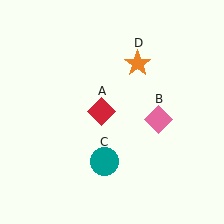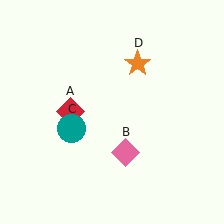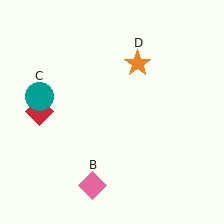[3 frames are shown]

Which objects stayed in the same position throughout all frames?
Orange star (object D) remained stationary.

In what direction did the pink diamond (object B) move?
The pink diamond (object B) moved down and to the left.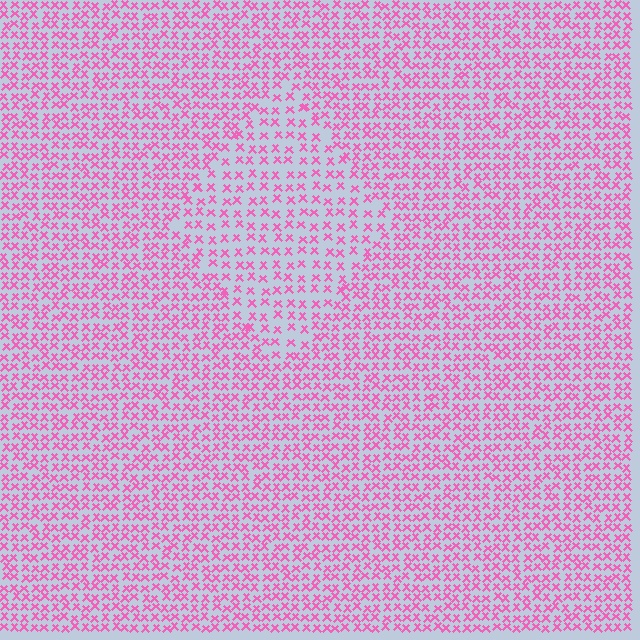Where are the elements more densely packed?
The elements are more densely packed outside the diamond boundary.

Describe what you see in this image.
The image contains small pink elements arranged at two different densities. A diamond-shaped region is visible where the elements are less densely packed than the surrounding area.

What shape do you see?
I see a diamond.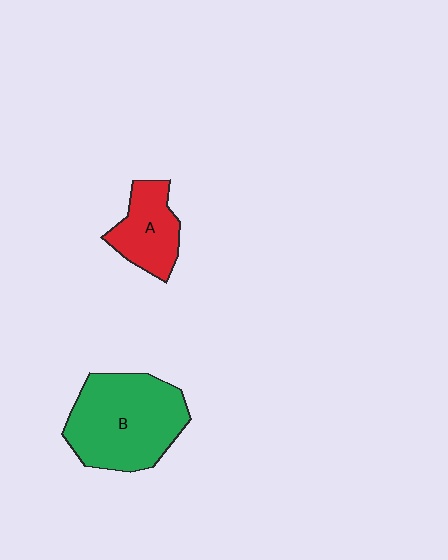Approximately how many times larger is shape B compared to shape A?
Approximately 2.0 times.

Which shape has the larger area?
Shape B (green).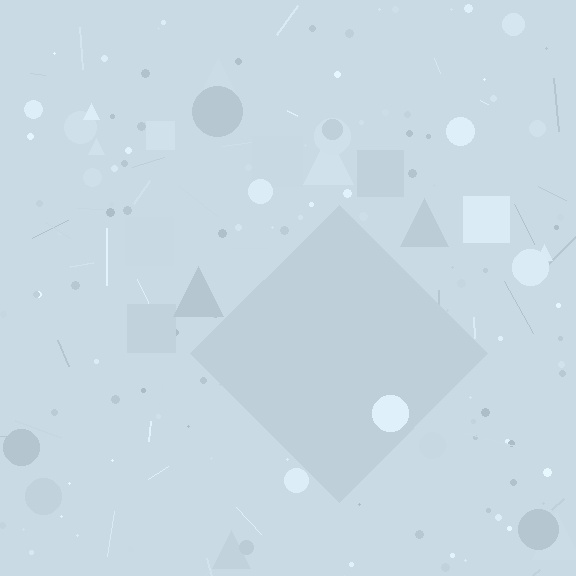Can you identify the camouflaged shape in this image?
The camouflaged shape is a diamond.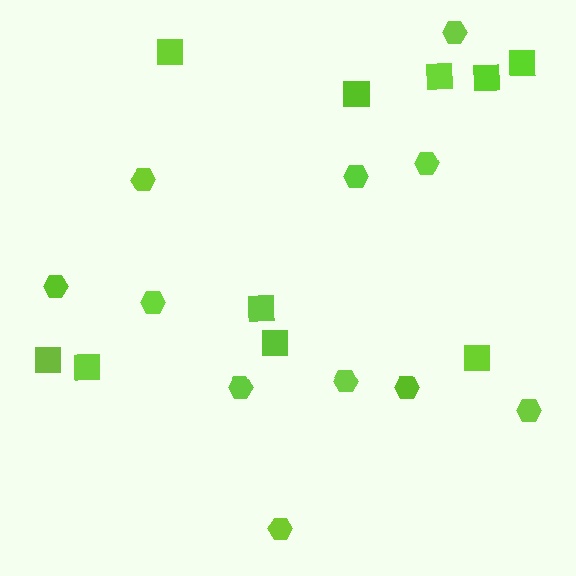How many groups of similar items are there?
There are 2 groups: one group of hexagons (11) and one group of squares (10).